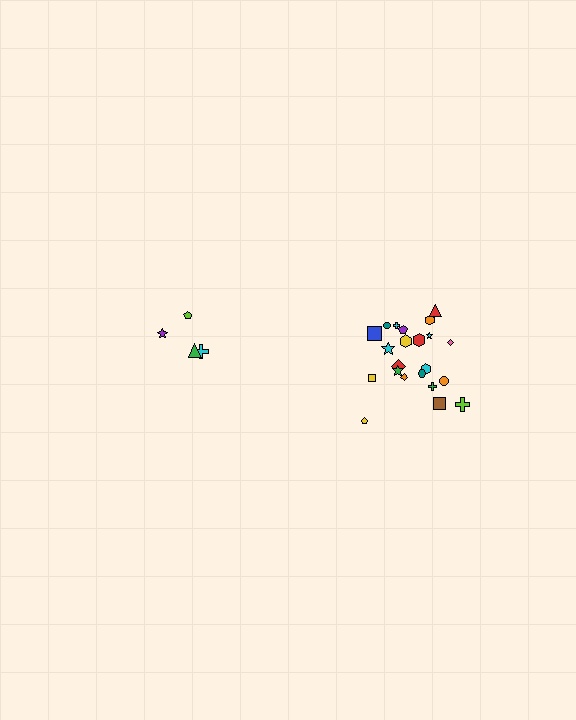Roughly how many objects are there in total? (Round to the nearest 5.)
Roughly 25 objects in total.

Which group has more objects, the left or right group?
The right group.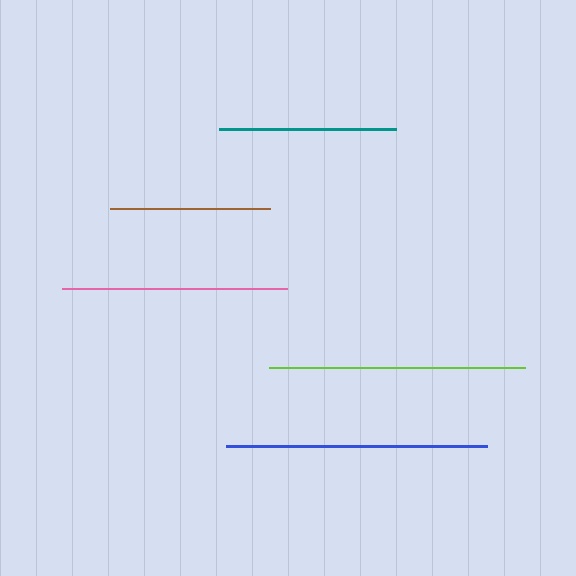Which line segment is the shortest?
The brown line is the shortest at approximately 161 pixels.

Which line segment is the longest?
The blue line is the longest at approximately 261 pixels.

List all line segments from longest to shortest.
From longest to shortest: blue, lime, pink, teal, brown.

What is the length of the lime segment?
The lime segment is approximately 256 pixels long.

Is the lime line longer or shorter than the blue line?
The blue line is longer than the lime line.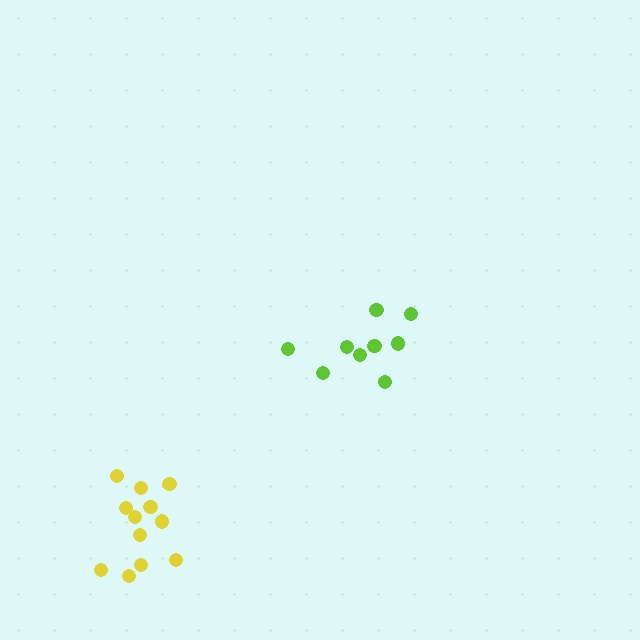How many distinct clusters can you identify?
There are 2 distinct clusters.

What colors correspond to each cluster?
The clusters are colored: lime, yellow.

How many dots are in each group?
Group 1: 9 dots, Group 2: 12 dots (21 total).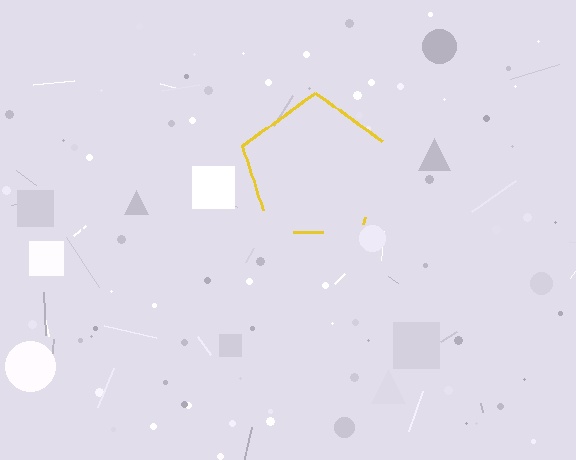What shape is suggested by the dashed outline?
The dashed outline suggests a pentagon.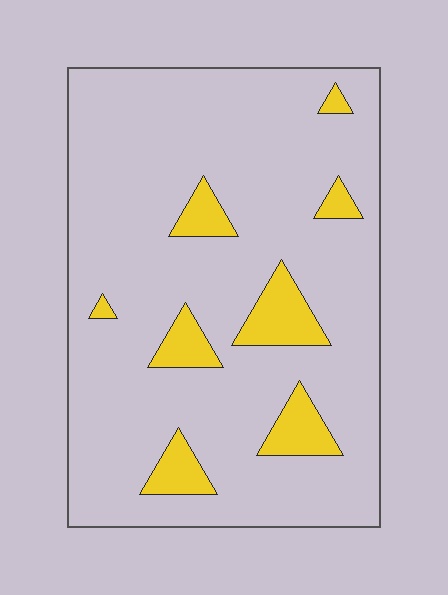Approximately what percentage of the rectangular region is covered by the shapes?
Approximately 10%.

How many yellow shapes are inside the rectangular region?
8.